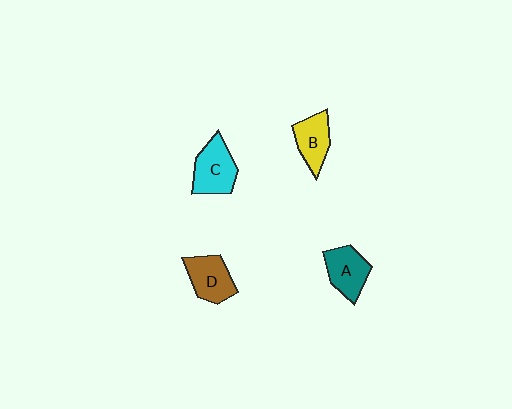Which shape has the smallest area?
Shape B (yellow).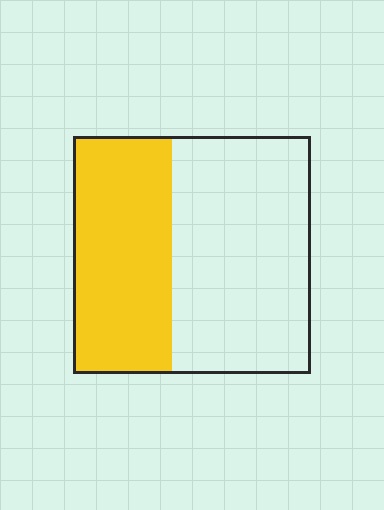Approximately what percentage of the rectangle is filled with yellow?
Approximately 40%.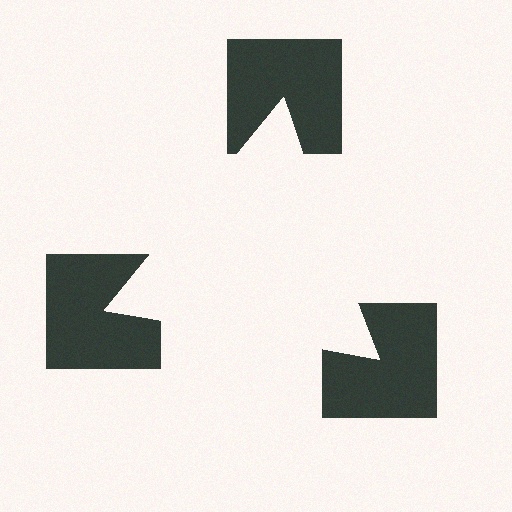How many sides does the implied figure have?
3 sides.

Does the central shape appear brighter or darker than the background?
It typically appears slightly brighter than the background, even though no actual brightness change is drawn.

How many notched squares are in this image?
There are 3 — one at each vertex of the illusory triangle.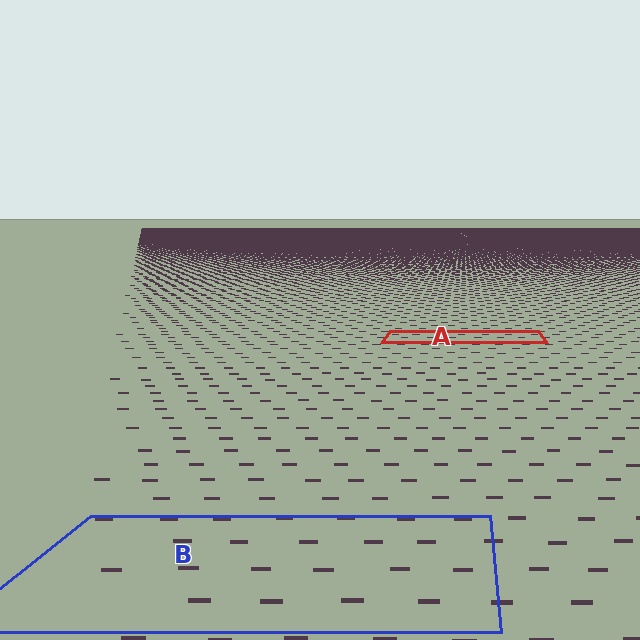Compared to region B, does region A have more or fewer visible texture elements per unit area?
Region A has more texture elements per unit area — they are packed more densely because it is farther away.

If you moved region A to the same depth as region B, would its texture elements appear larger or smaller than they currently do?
They would appear larger. At a closer depth, the same texture elements are projected at a bigger on-screen size.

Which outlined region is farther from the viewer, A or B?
Region A is farther from the viewer — the texture elements inside it appear smaller and more densely packed.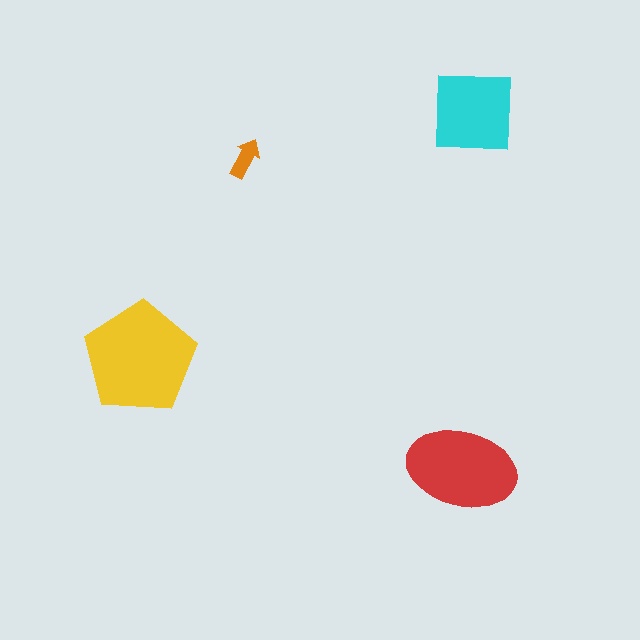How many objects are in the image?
There are 4 objects in the image.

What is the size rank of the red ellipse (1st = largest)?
2nd.